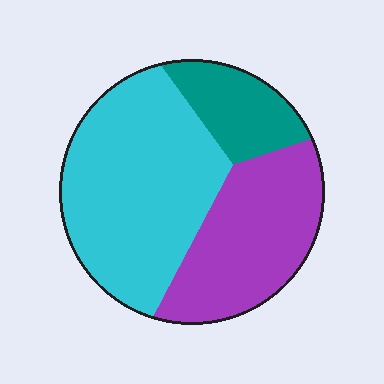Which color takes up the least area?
Teal, at roughly 15%.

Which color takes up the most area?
Cyan, at roughly 50%.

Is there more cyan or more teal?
Cyan.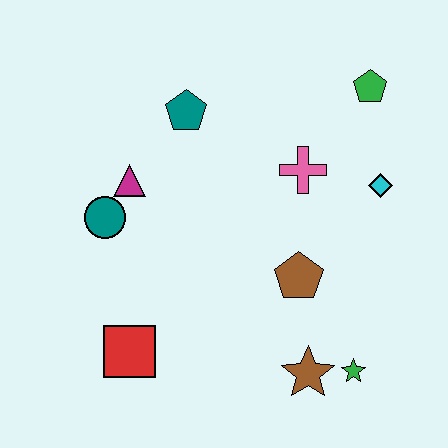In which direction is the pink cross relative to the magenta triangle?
The pink cross is to the right of the magenta triangle.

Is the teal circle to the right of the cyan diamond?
No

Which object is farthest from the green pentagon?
The red square is farthest from the green pentagon.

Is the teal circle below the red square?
No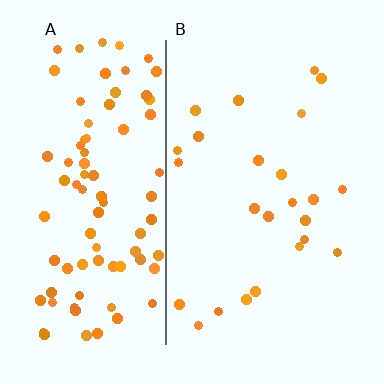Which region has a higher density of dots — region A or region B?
A (the left).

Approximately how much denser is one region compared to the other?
Approximately 3.7× — region A over region B.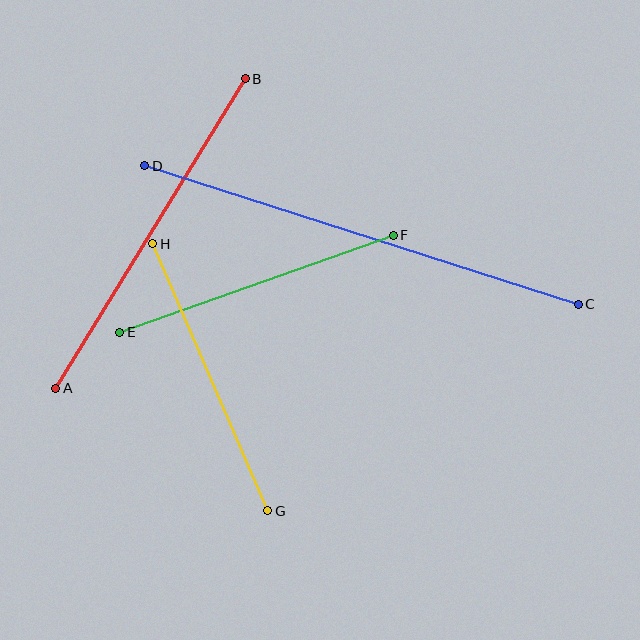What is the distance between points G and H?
The distance is approximately 290 pixels.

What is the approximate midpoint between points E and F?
The midpoint is at approximately (256, 284) pixels.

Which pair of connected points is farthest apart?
Points C and D are farthest apart.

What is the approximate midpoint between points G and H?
The midpoint is at approximately (210, 377) pixels.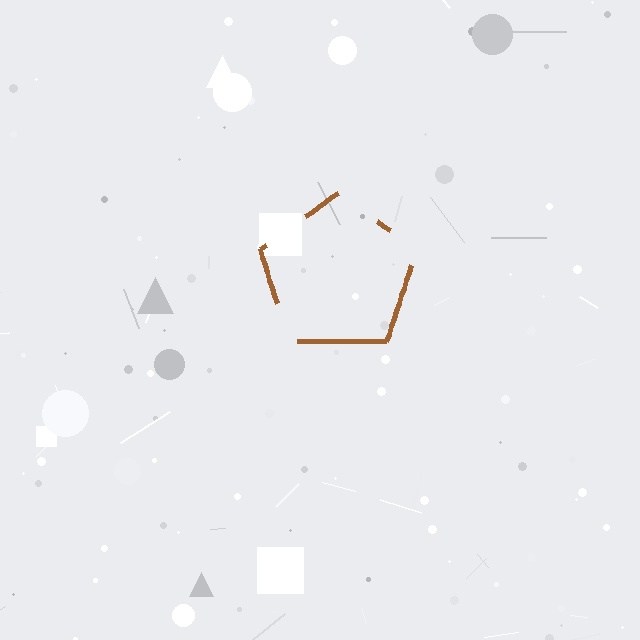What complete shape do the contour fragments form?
The contour fragments form a pentagon.